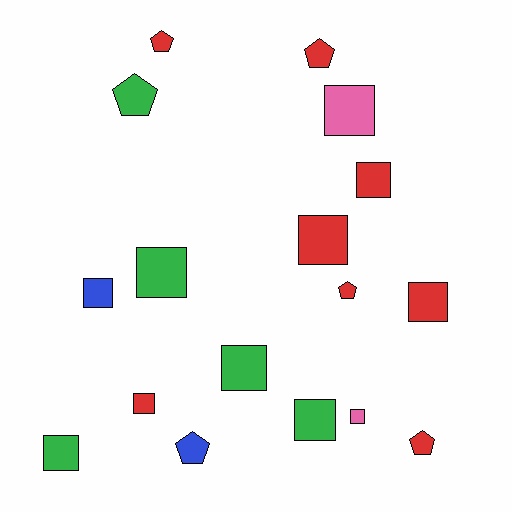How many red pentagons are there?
There are 4 red pentagons.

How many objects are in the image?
There are 17 objects.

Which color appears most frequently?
Red, with 8 objects.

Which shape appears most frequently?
Square, with 11 objects.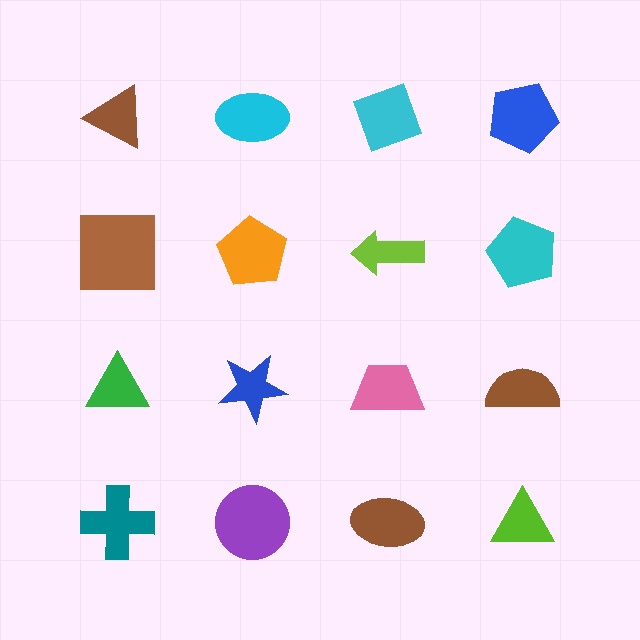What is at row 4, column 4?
A lime triangle.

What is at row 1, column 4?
A blue pentagon.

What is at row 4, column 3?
A brown ellipse.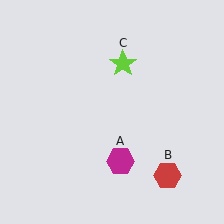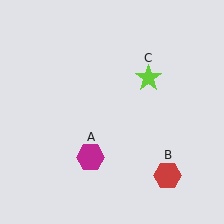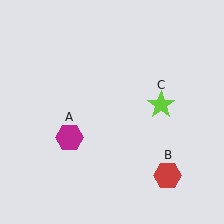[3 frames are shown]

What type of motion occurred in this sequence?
The magenta hexagon (object A), lime star (object C) rotated clockwise around the center of the scene.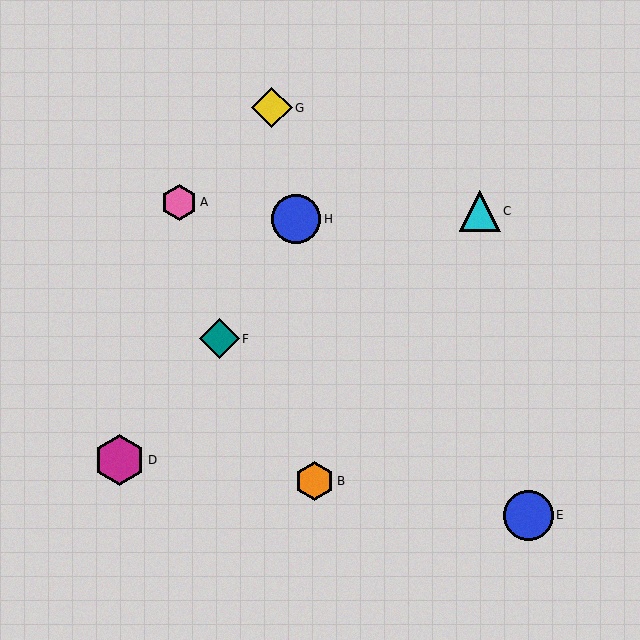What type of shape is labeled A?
Shape A is a pink hexagon.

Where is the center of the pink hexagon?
The center of the pink hexagon is at (179, 202).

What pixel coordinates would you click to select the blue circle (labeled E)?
Click at (529, 515) to select the blue circle E.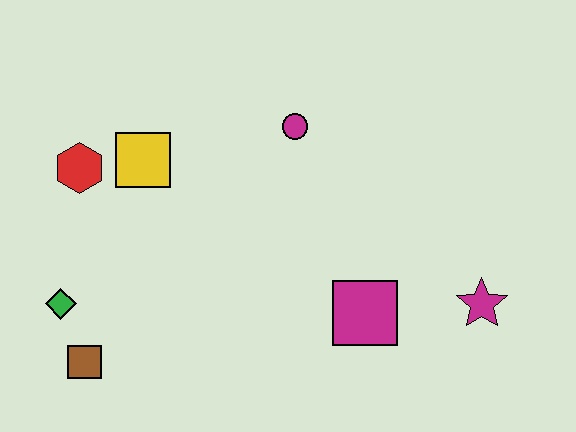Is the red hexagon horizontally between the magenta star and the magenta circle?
No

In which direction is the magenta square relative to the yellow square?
The magenta square is to the right of the yellow square.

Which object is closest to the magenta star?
The magenta square is closest to the magenta star.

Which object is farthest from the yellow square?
The magenta star is farthest from the yellow square.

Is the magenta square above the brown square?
Yes